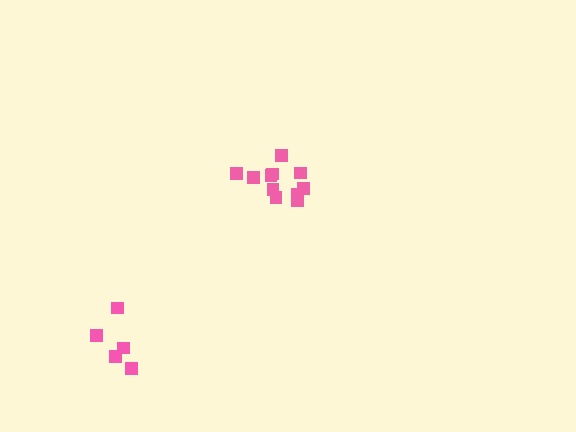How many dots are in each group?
Group 1: 5 dots, Group 2: 11 dots (16 total).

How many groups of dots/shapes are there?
There are 2 groups.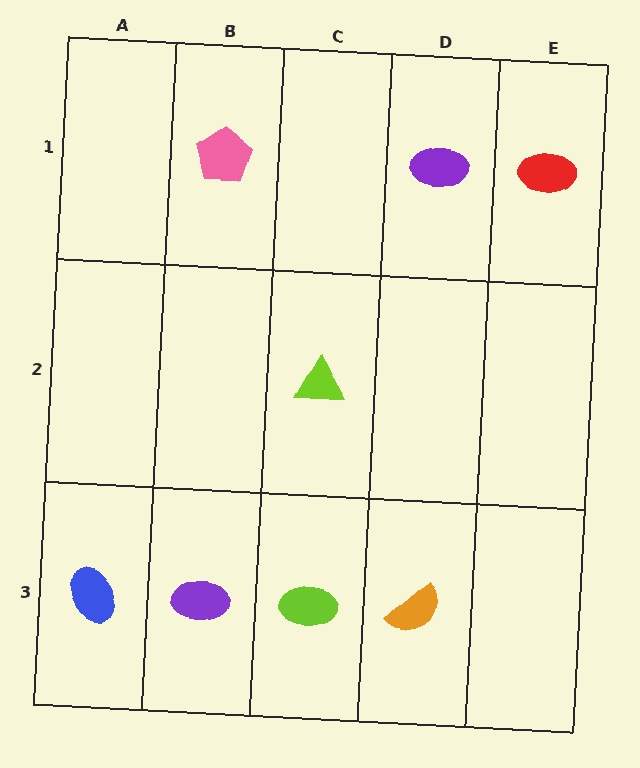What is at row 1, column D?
A purple ellipse.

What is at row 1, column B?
A pink pentagon.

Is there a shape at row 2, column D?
No, that cell is empty.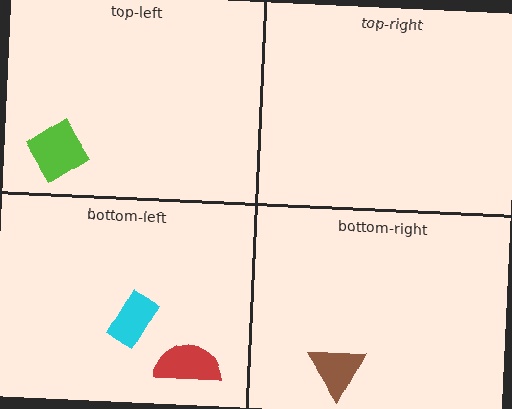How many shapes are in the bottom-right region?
1.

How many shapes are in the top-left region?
1.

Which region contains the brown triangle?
The bottom-right region.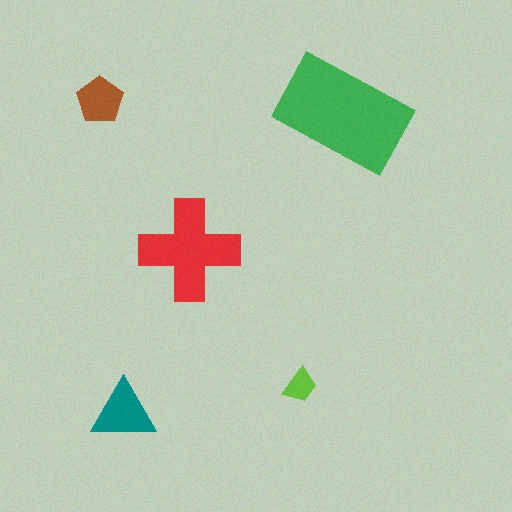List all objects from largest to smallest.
The green rectangle, the red cross, the teal triangle, the brown pentagon, the lime trapezoid.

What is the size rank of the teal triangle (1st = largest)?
3rd.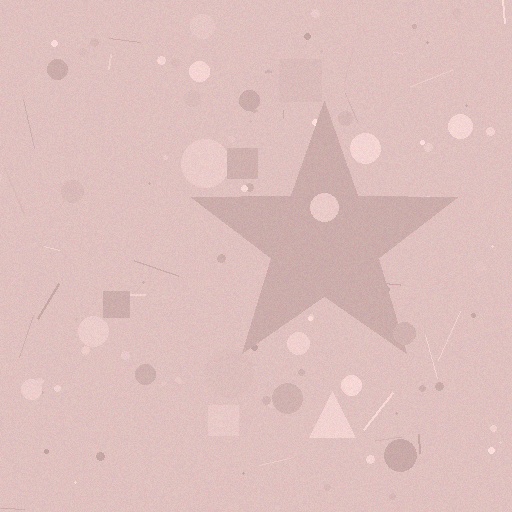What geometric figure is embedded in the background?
A star is embedded in the background.